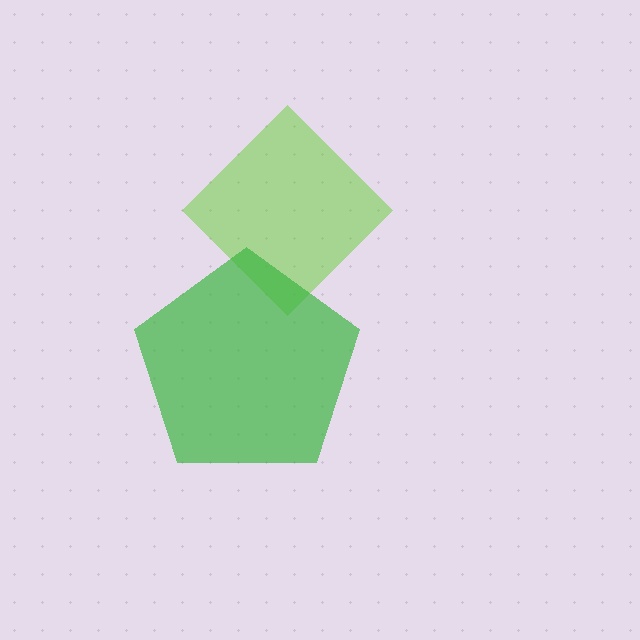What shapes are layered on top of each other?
The layered shapes are: a lime diamond, a green pentagon.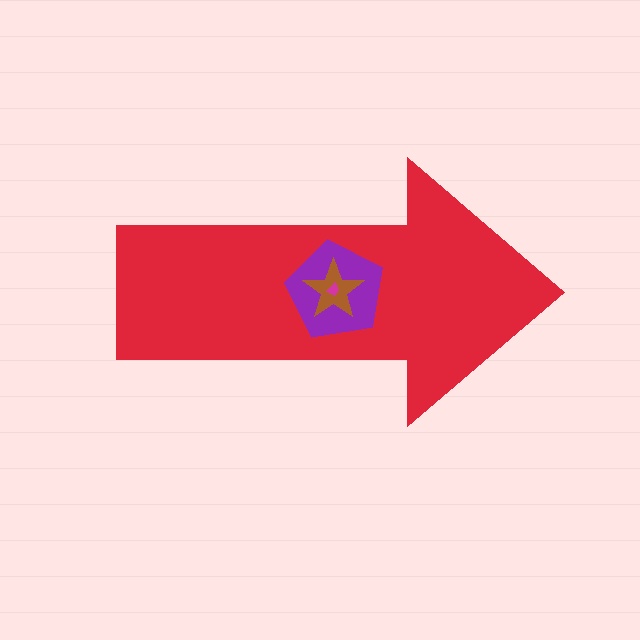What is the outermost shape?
The red arrow.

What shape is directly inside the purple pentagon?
The brown star.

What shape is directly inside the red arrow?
The purple pentagon.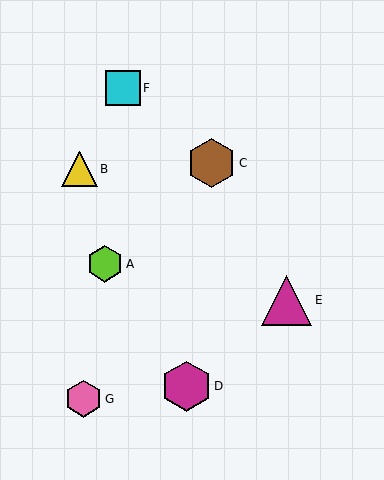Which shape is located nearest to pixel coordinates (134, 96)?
The cyan square (labeled F) at (123, 88) is nearest to that location.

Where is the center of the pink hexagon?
The center of the pink hexagon is at (83, 399).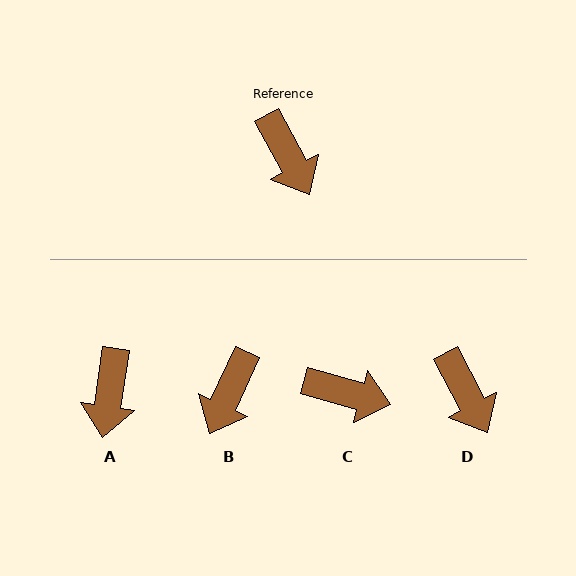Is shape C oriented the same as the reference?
No, it is off by about 46 degrees.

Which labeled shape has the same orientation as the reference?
D.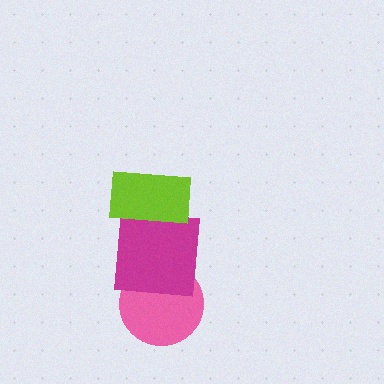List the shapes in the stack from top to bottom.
From top to bottom: the lime rectangle, the magenta square, the pink circle.